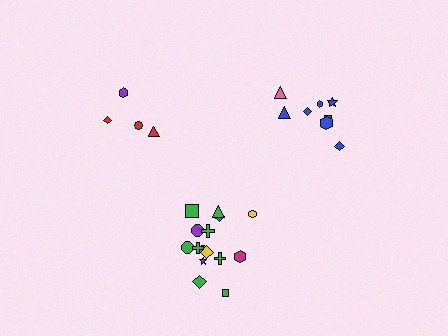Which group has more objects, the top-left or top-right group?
The top-right group.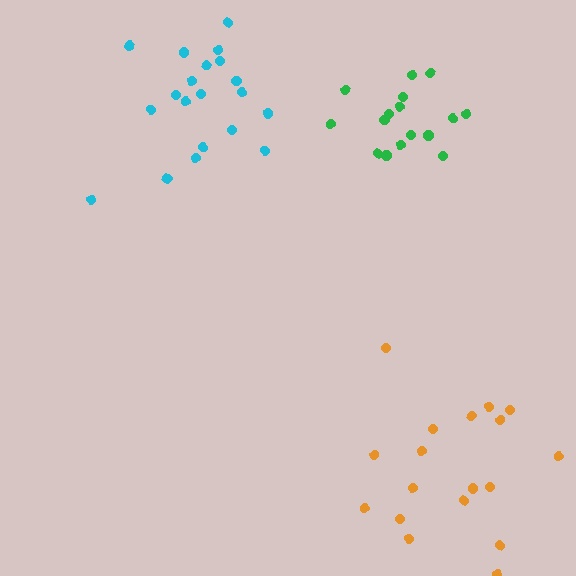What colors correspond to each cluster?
The clusters are colored: cyan, orange, green.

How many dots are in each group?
Group 1: 20 dots, Group 2: 18 dots, Group 3: 16 dots (54 total).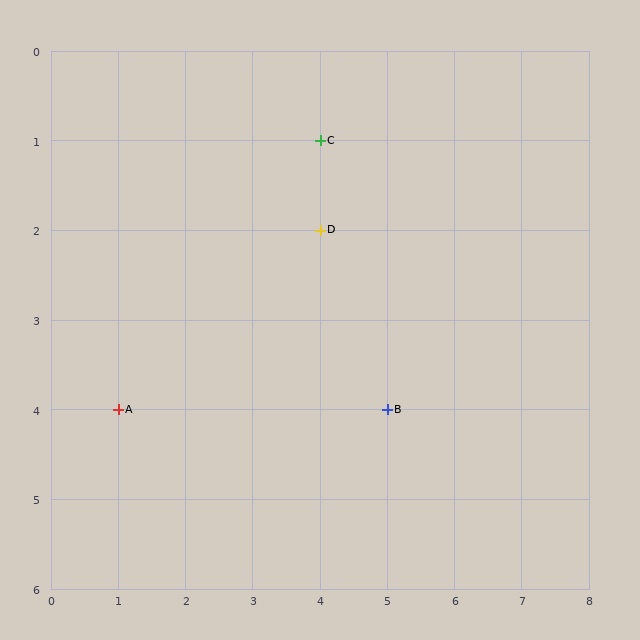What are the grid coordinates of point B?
Point B is at grid coordinates (5, 4).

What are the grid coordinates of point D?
Point D is at grid coordinates (4, 2).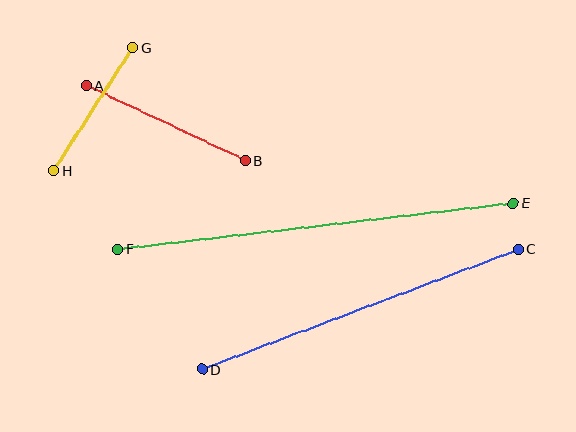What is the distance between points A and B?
The distance is approximately 175 pixels.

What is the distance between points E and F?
The distance is approximately 398 pixels.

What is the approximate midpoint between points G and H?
The midpoint is at approximately (93, 109) pixels.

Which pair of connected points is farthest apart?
Points E and F are farthest apart.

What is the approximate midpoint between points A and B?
The midpoint is at approximately (165, 123) pixels.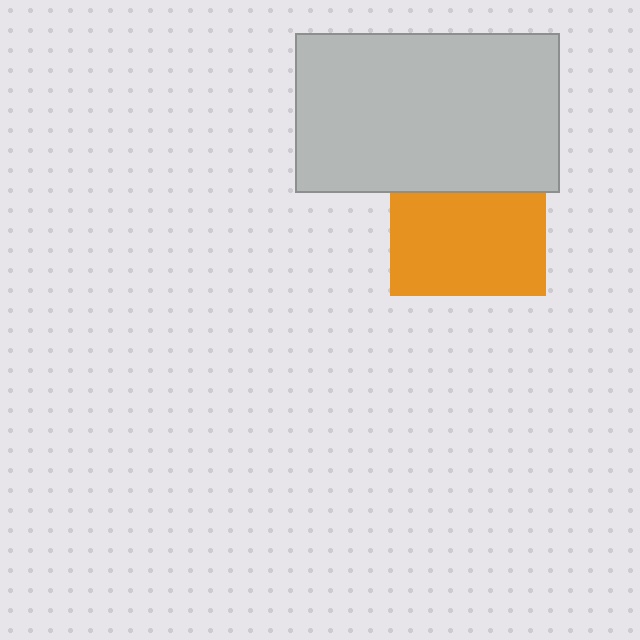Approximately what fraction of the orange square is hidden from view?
Roughly 35% of the orange square is hidden behind the light gray rectangle.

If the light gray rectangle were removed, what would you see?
You would see the complete orange square.